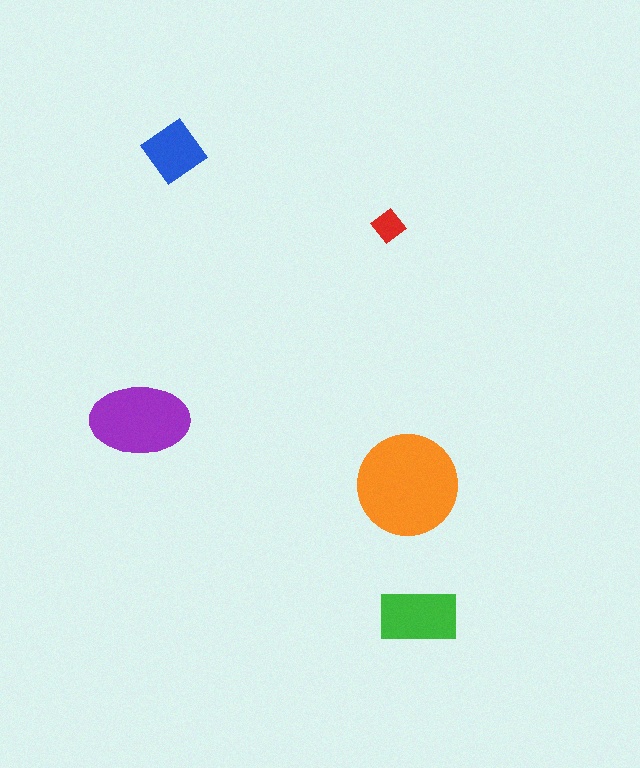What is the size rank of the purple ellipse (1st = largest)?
2nd.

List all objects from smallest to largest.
The red diamond, the blue diamond, the green rectangle, the purple ellipse, the orange circle.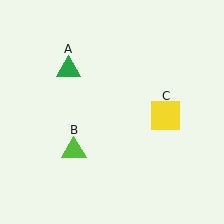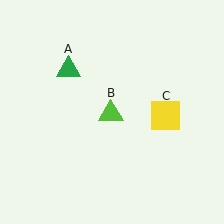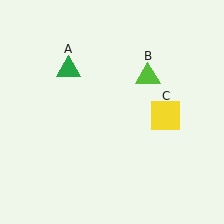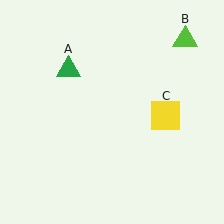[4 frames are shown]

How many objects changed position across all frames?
1 object changed position: lime triangle (object B).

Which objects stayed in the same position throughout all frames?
Green triangle (object A) and yellow square (object C) remained stationary.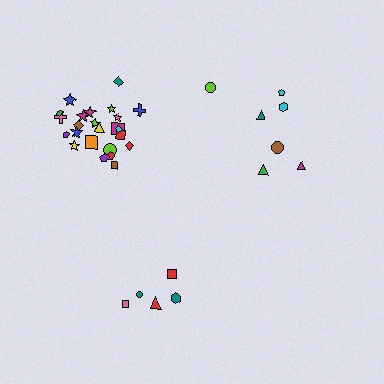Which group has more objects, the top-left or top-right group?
The top-left group.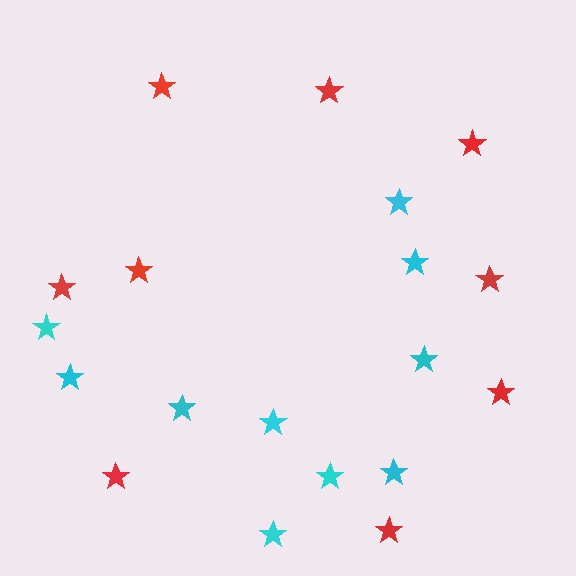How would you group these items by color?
There are 2 groups: one group of cyan stars (10) and one group of red stars (9).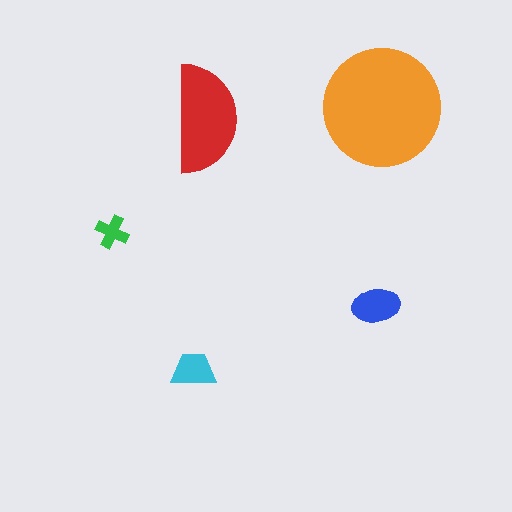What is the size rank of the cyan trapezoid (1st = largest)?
4th.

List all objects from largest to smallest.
The orange circle, the red semicircle, the blue ellipse, the cyan trapezoid, the green cross.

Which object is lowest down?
The cyan trapezoid is bottommost.